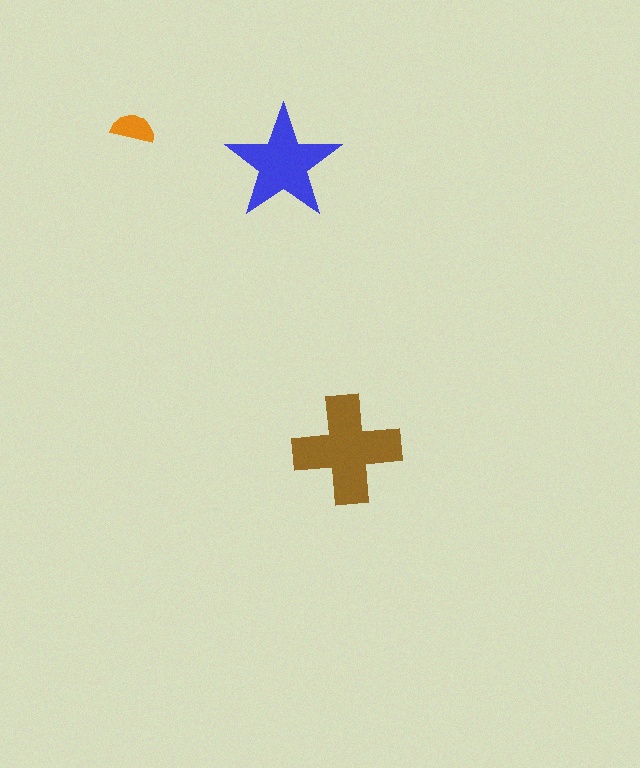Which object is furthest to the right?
The brown cross is rightmost.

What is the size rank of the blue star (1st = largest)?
2nd.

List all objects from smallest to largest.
The orange semicircle, the blue star, the brown cross.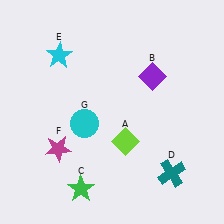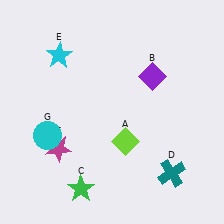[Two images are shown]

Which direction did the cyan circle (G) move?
The cyan circle (G) moved left.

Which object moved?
The cyan circle (G) moved left.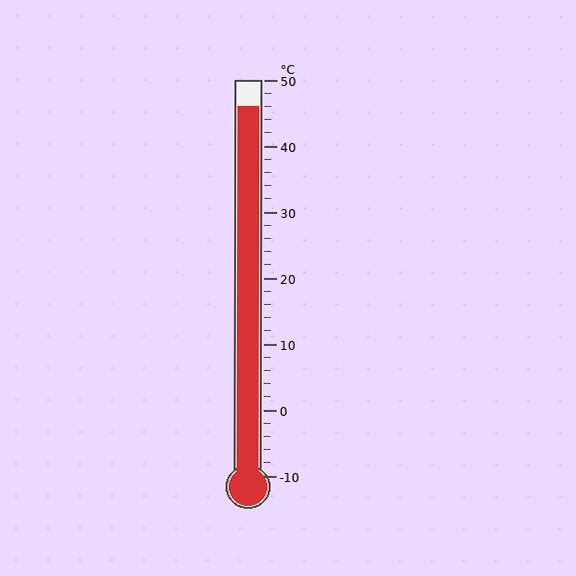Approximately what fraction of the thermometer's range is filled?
The thermometer is filled to approximately 95% of its range.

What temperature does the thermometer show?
The thermometer shows approximately 46°C.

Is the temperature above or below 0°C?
The temperature is above 0°C.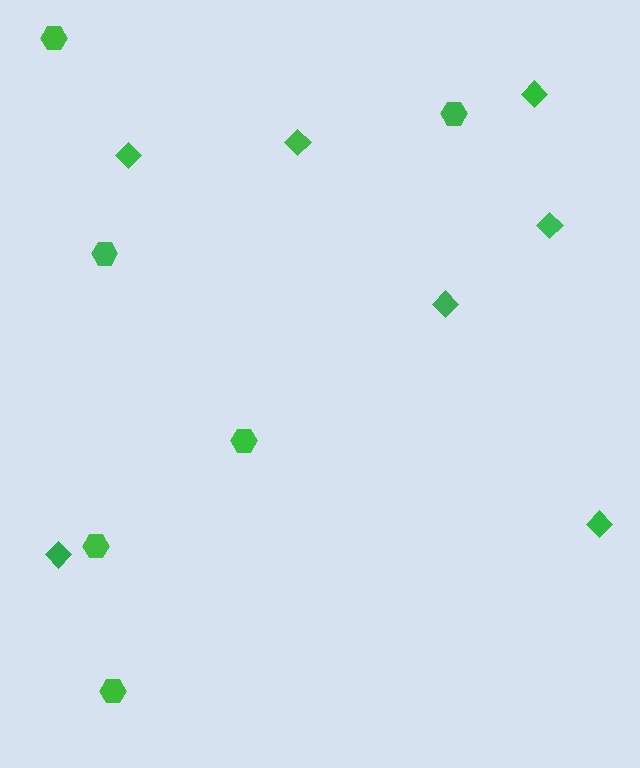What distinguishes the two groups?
There are 2 groups: one group of hexagons (6) and one group of diamonds (7).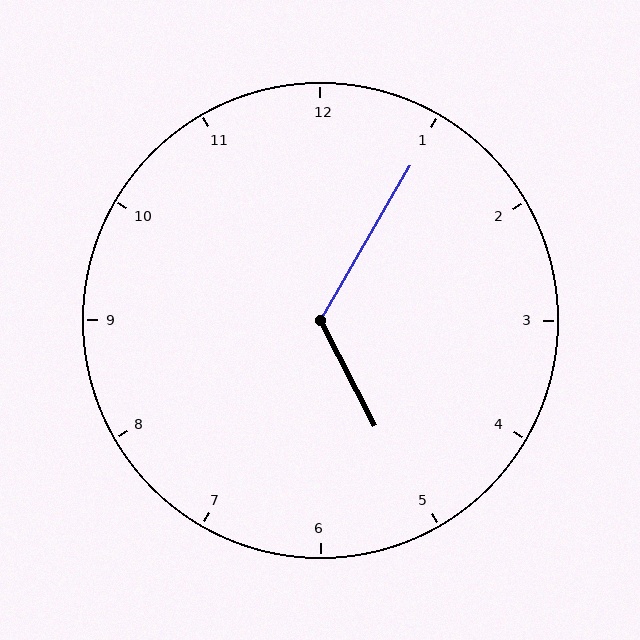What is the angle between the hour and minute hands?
Approximately 122 degrees.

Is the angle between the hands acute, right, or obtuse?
It is obtuse.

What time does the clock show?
5:05.